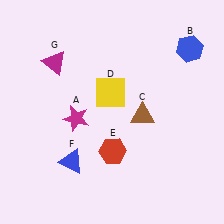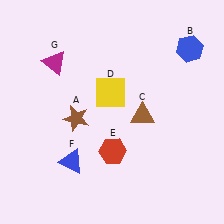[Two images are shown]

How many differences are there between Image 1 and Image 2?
There is 1 difference between the two images.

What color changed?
The star (A) changed from magenta in Image 1 to brown in Image 2.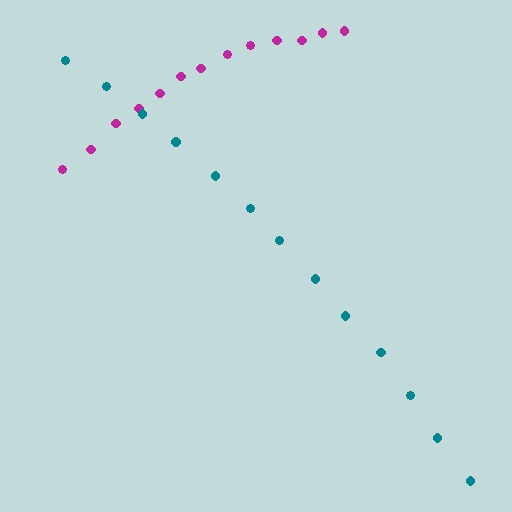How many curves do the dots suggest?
There are 2 distinct paths.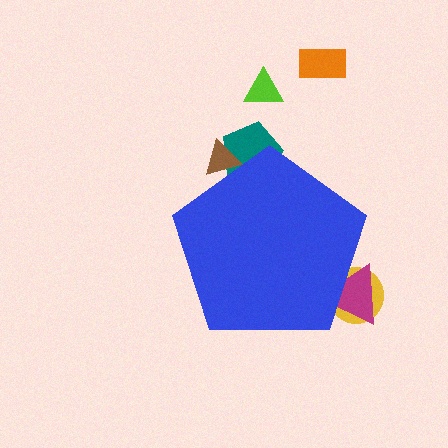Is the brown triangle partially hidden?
Yes, the brown triangle is partially hidden behind the blue pentagon.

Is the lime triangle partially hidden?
No, the lime triangle is fully visible.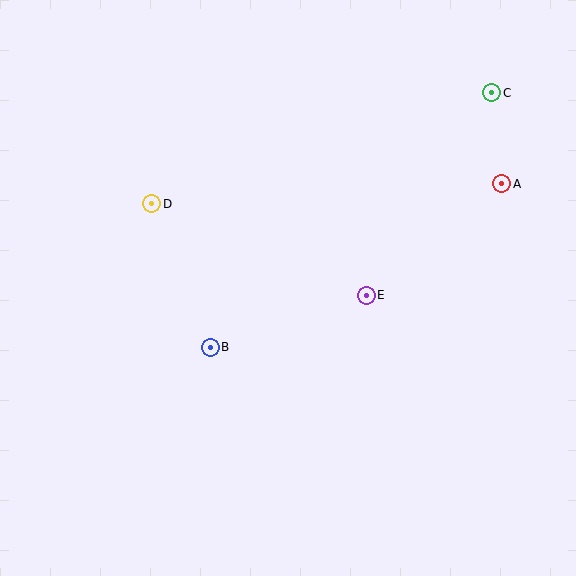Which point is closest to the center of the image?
Point E at (366, 295) is closest to the center.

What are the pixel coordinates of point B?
Point B is at (210, 347).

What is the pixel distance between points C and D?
The distance between C and D is 358 pixels.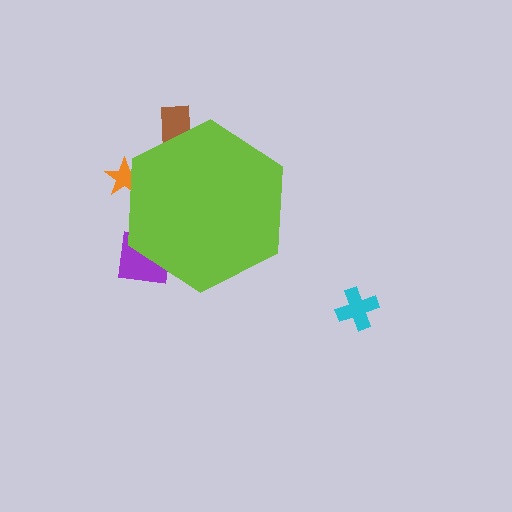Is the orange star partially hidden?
Yes, the orange star is partially hidden behind the lime hexagon.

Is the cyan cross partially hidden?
No, the cyan cross is fully visible.